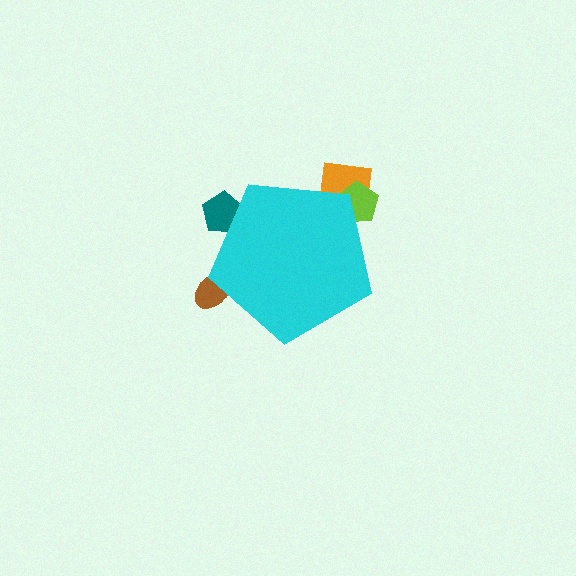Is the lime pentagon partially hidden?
Yes, the lime pentagon is partially hidden behind the cyan pentagon.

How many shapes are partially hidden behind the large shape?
4 shapes are partially hidden.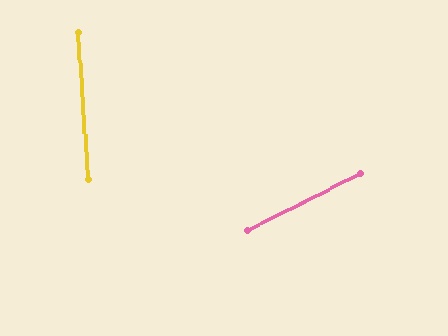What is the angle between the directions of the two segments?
Approximately 67 degrees.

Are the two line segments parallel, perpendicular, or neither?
Neither parallel nor perpendicular — they differ by about 67°.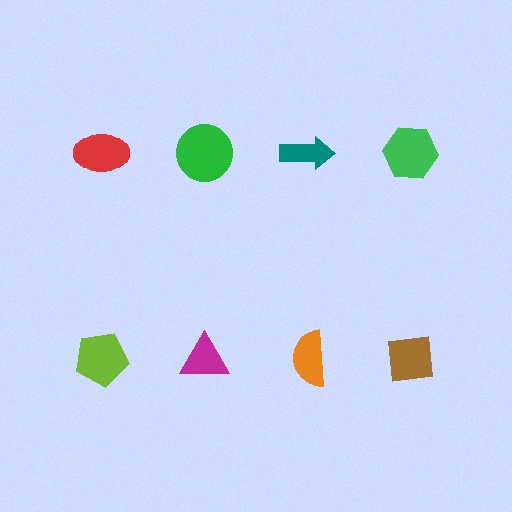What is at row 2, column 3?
An orange semicircle.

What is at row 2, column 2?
A magenta triangle.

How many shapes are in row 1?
4 shapes.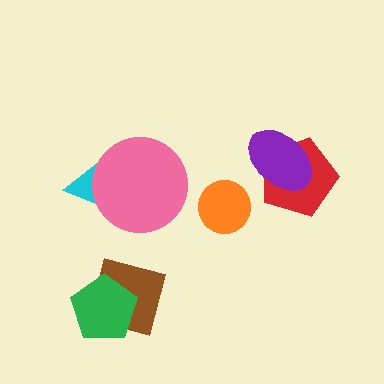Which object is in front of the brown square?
The green pentagon is in front of the brown square.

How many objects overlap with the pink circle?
1 object overlaps with the pink circle.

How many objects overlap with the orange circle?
0 objects overlap with the orange circle.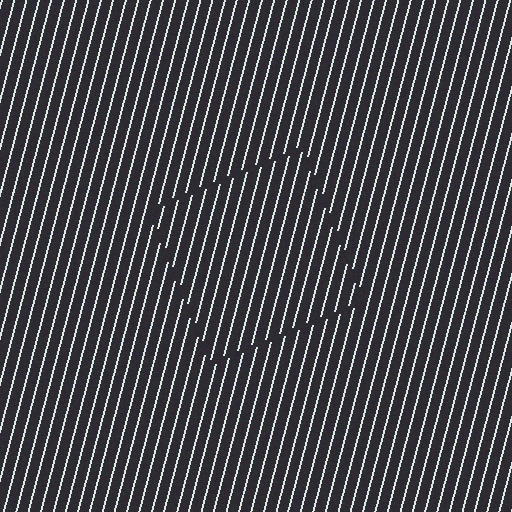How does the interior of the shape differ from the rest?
The interior of the shape contains the same grating, shifted by half a period — the contour is defined by the phase discontinuity where line-ends from the inner and outer gratings abut.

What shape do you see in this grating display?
An illusory square. The interior of the shape contains the same grating, shifted by half a period — the contour is defined by the phase discontinuity where line-ends from the inner and outer gratings abut.